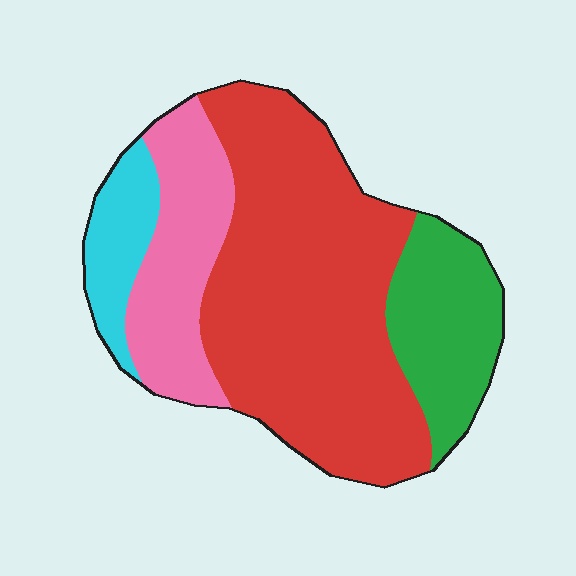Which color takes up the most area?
Red, at roughly 55%.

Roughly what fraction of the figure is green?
Green takes up about one sixth (1/6) of the figure.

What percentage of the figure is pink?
Pink covers roughly 20% of the figure.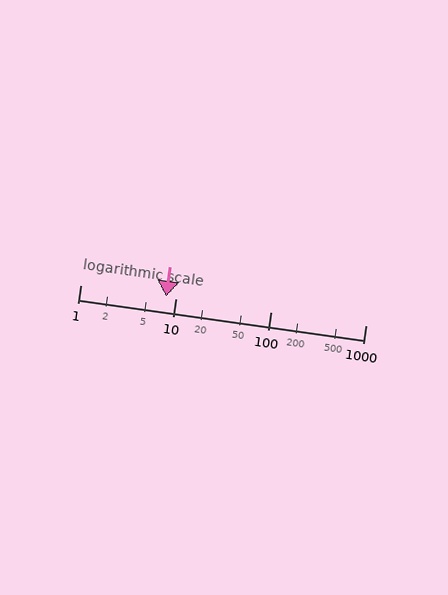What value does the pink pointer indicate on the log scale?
The pointer indicates approximately 8.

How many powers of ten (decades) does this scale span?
The scale spans 3 decades, from 1 to 1000.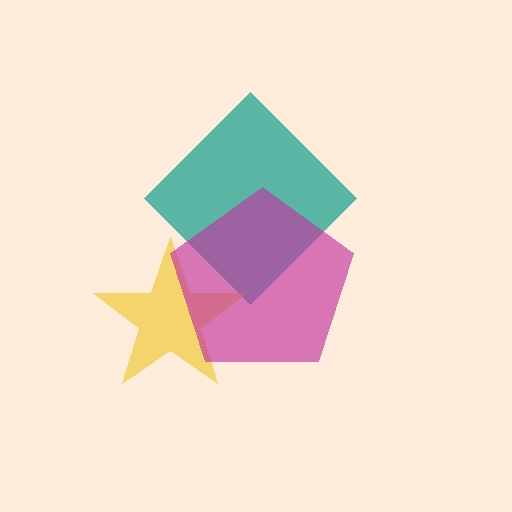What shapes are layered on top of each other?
The layered shapes are: a teal diamond, a yellow star, a magenta pentagon.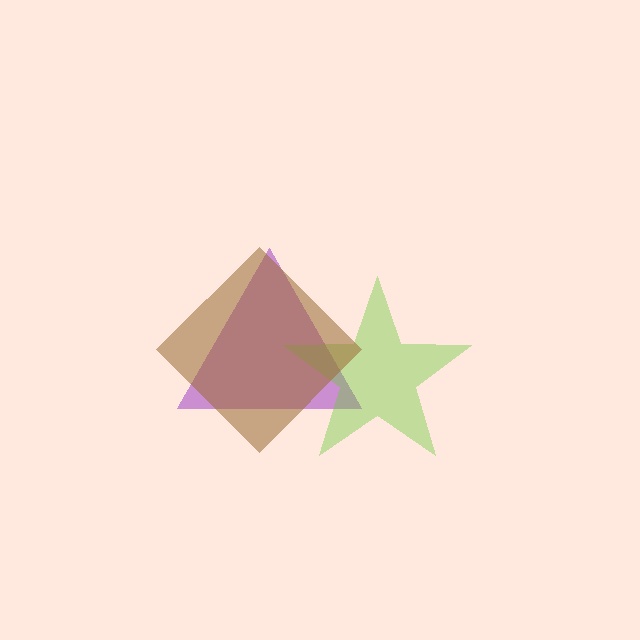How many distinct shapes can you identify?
There are 3 distinct shapes: a purple triangle, a lime star, a brown diamond.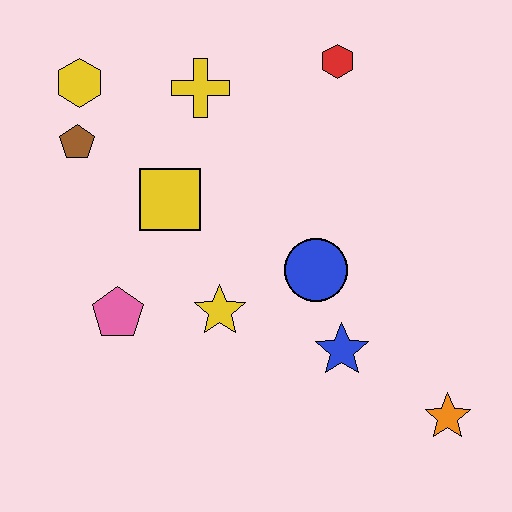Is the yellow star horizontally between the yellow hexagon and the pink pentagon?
No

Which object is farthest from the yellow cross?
The orange star is farthest from the yellow cross.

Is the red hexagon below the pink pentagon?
No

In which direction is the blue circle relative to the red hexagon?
The blue circle is below the red hexagon.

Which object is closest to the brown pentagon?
The yellow hexagon is closest to the brown pentagon.